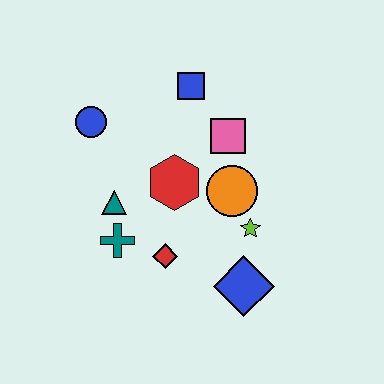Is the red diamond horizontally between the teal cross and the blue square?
Yes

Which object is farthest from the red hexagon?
The blue diamond is farthest from the red hexagon.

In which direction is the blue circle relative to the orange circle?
The blue circle is to the left of the orange circle.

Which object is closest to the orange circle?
The lime star is closest to the orange circle.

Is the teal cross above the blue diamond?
Yes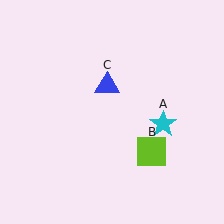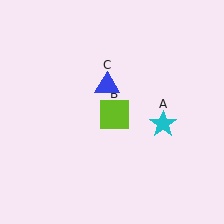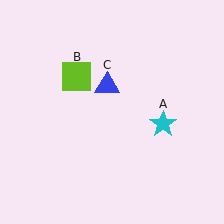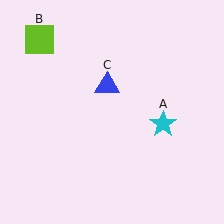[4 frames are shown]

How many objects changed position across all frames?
1 object changed position: lime square (object B).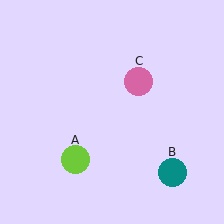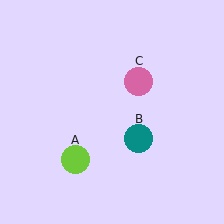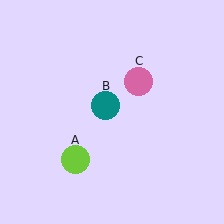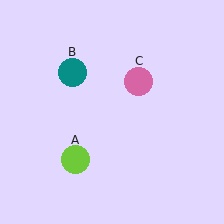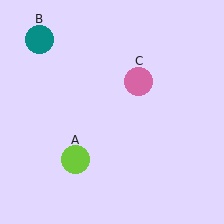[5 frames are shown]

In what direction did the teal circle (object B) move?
The teal circle (object B) moved up and to the left.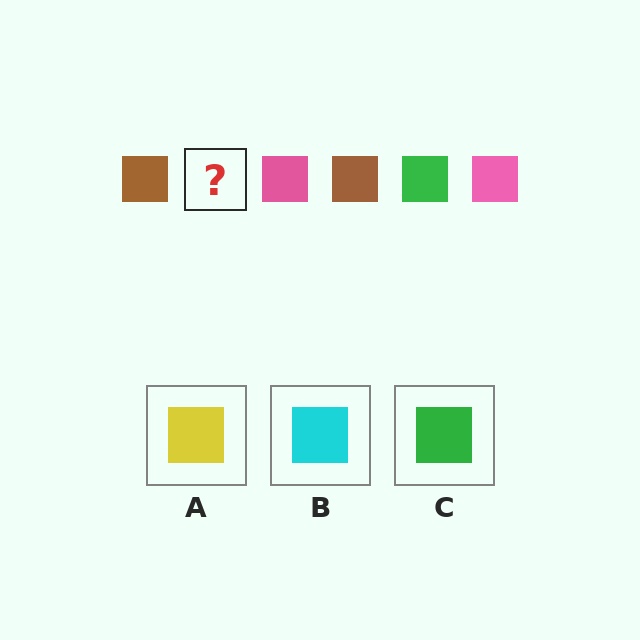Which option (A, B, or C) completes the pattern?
C.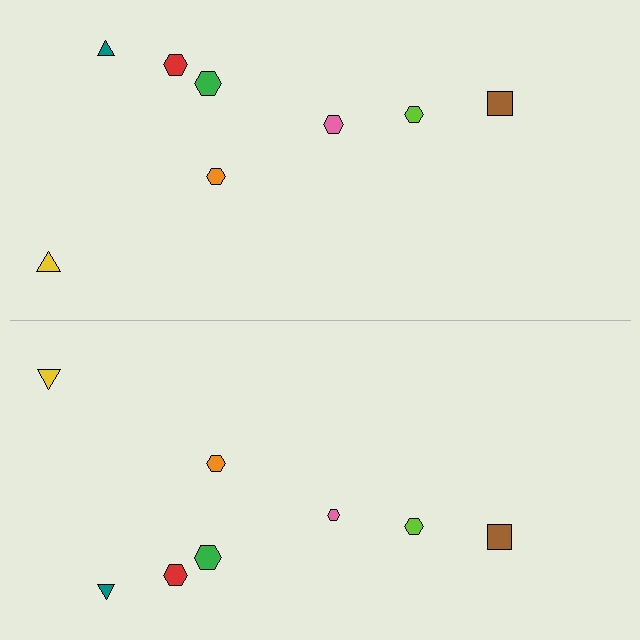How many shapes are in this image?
There are 16 shapes in this image.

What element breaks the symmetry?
The pink hexagon on the bottom side has a different size than its mirror counterpart.